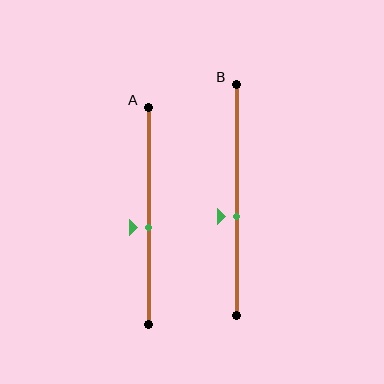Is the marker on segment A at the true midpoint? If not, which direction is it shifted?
No, the marker on segment A is shifted downward by about 5% of the segment length.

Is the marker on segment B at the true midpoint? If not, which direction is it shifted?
No, the marker on segment B is shifted downward by about 7% of the segment length.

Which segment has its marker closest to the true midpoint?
Segment A has its marker closest to the true midpoint.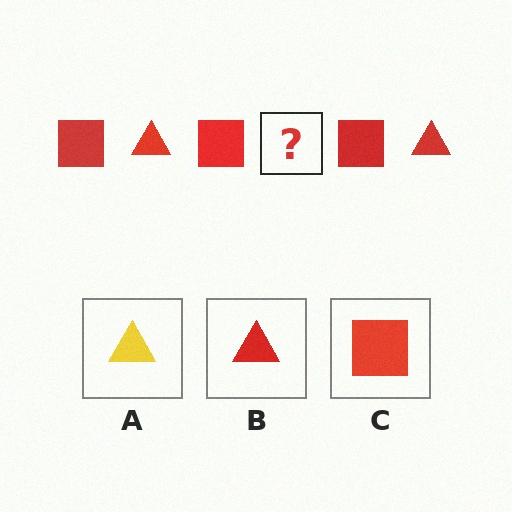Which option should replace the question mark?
Option B.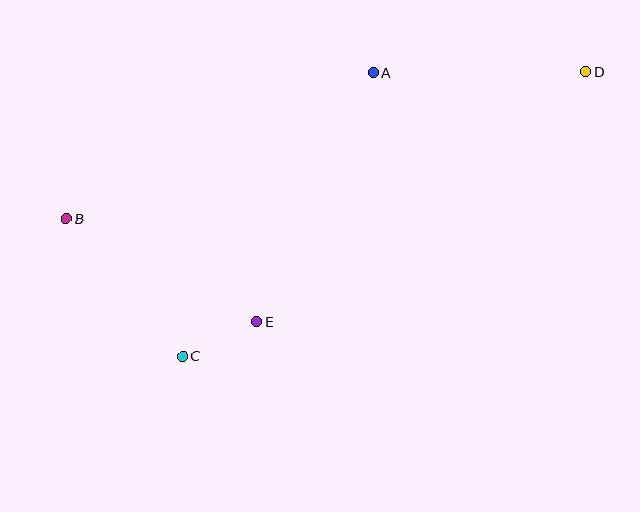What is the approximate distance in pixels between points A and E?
The distance between A and E is approximately 275 pixels.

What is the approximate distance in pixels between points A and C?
The distance between A and C is approximately 341 pixels.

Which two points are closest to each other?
Points C and E are closest to each other.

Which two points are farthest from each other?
Points B and D are farthest from each other.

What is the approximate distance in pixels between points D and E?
The distance between D and E is approximately 413 pixels.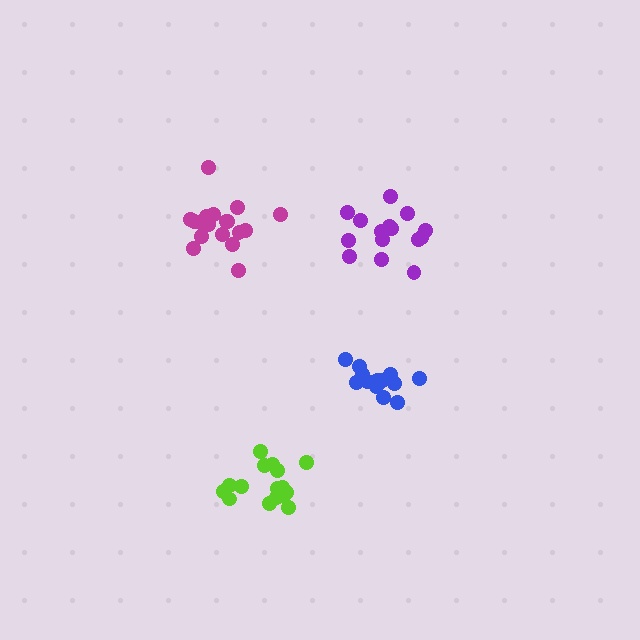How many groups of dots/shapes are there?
There are 4 groups.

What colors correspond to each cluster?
The clusters are colored: lime, magenta, blue, purple.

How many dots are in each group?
Group 1: 16 dots, Group 2: 19 dots, Group 3: 14 dots, Group 4: 15 dots (64 total).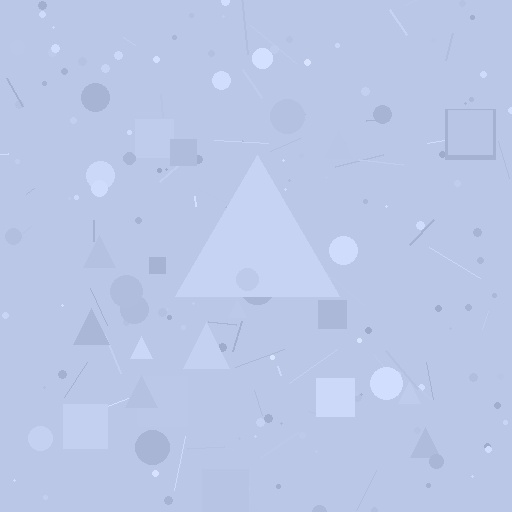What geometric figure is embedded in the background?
A triangle is embedded in the background.